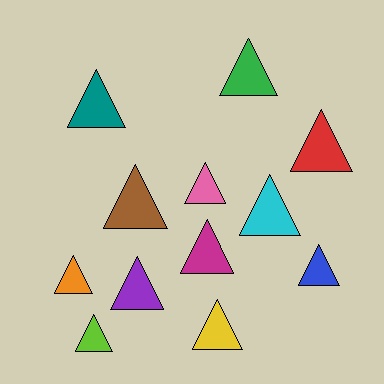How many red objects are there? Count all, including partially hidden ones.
There is 1 red object.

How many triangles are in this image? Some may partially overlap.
There are 12 triangles.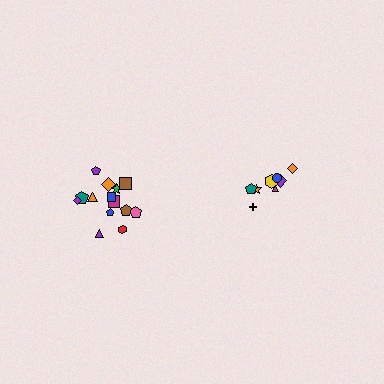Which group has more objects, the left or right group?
The left group.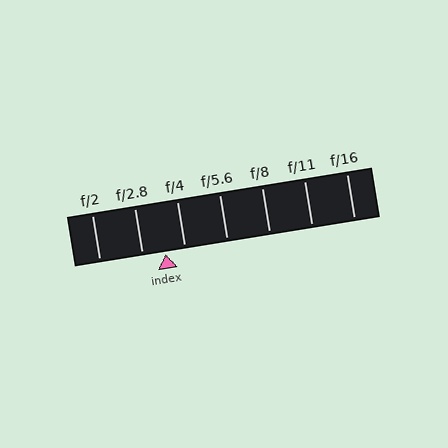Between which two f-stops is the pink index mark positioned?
The index mark is between f/2.8 and f/4.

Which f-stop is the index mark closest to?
The index mark is closest to f/4.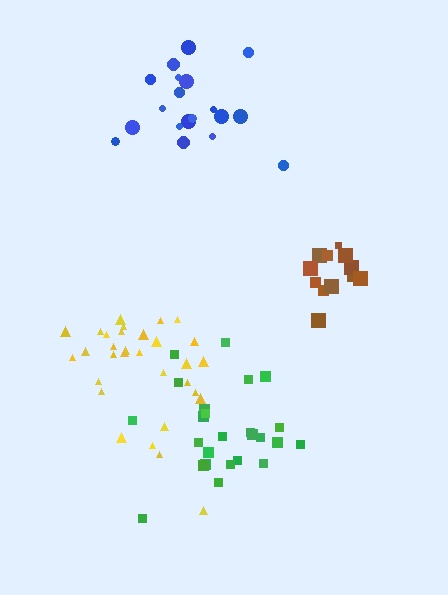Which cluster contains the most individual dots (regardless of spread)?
Yellow (31).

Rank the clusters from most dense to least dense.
brown, yellow, green, blue.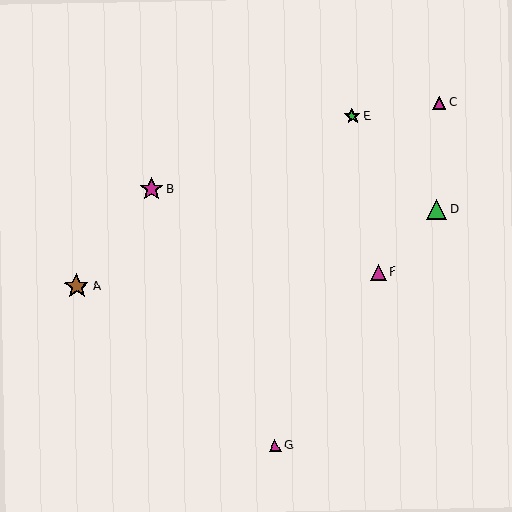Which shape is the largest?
The brown star (labeled A) is the largest.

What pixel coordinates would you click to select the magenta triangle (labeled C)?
Click at (439, 103) to select the magenta triangle C.